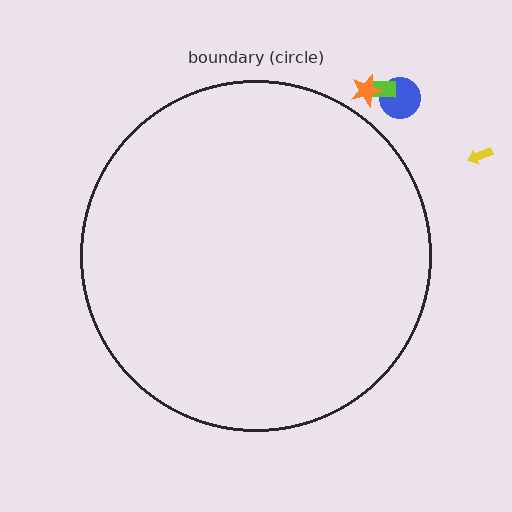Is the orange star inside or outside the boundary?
Outside.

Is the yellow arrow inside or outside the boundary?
Outside.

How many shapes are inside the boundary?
0 inside, 4 outside.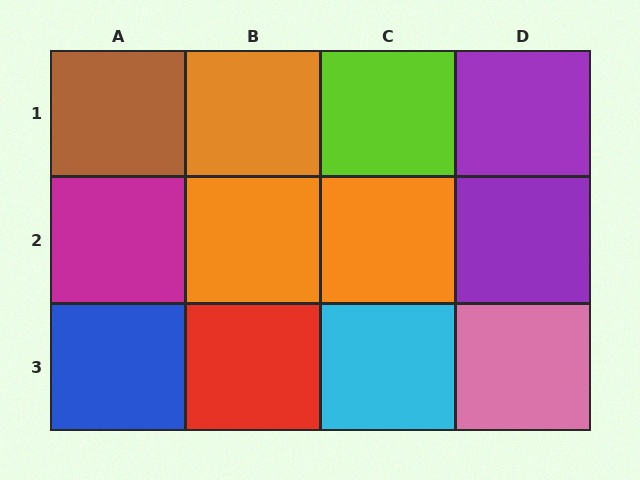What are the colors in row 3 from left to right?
Blue, red, cyan, pink.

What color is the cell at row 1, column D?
Purple.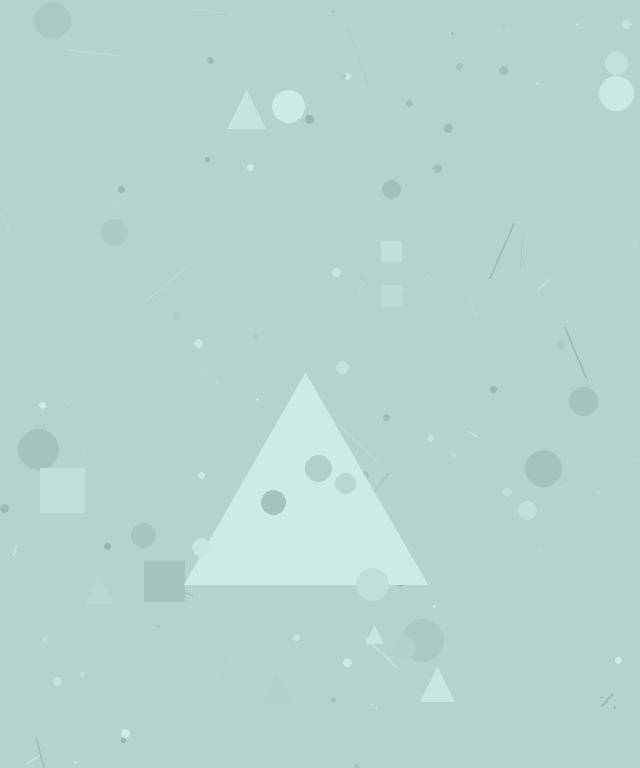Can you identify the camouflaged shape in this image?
The camouflaged shape is a triangle.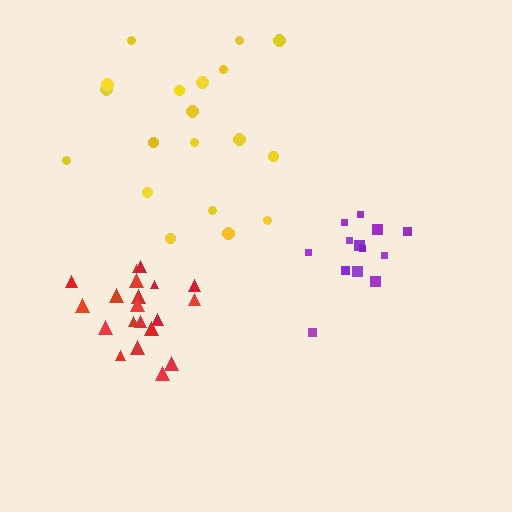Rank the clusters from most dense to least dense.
purple, red, yellow.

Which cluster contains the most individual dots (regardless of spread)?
Red (20).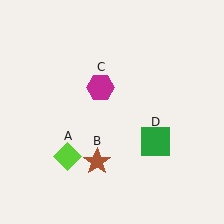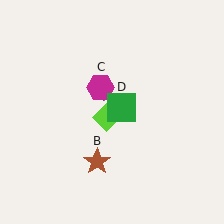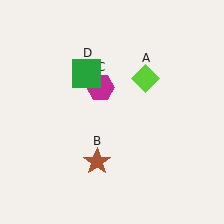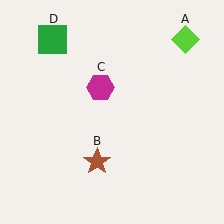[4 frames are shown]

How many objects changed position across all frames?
2 objects changed position: lime diamond (object A), green square (object D).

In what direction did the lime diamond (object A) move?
The lime diamond (object A) moved up and to the right.